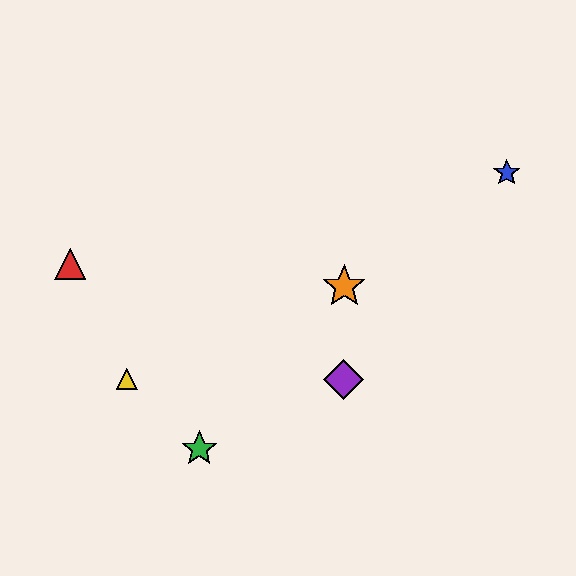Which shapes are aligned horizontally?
The yellow triangle, the purple diamond are aligned horizontally.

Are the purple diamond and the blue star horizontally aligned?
No, the purple diamond is at y≈379 and the blue star is at y≈173.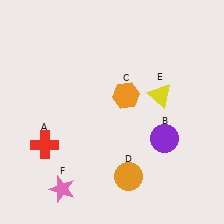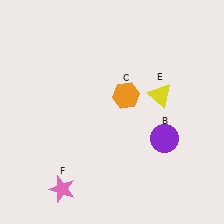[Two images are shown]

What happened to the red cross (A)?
The red cross (A) was removed in Image 2. It was in the bottom-left area of Image 1.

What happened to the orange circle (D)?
The orange circle (D) was removed in Image 2. It was in the bottom-right area of Image 1.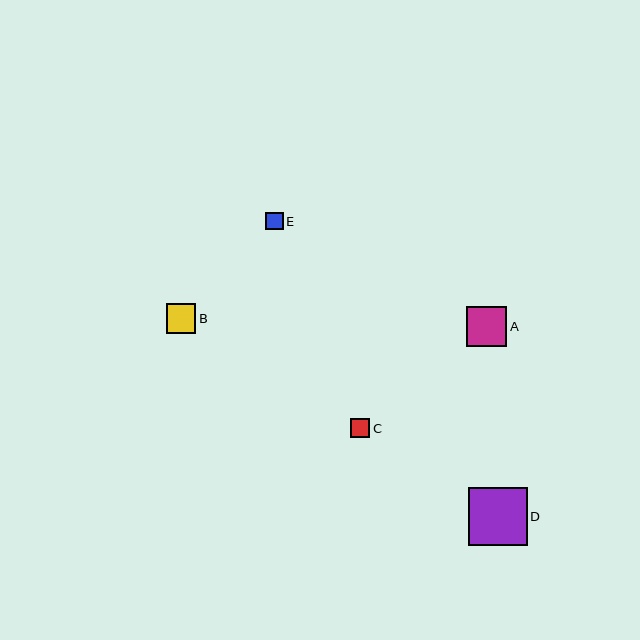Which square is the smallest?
Square E is the smallest with a size of approximately 17 pixels.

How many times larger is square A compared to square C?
Square A is approximately 2.1 times the size of square C.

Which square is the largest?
Square D is the largest with a size of approximately 59 pixels.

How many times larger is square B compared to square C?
Square B is approximately 1.5 times the size of square C.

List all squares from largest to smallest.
From largest to smallest: D, A, B, C, E.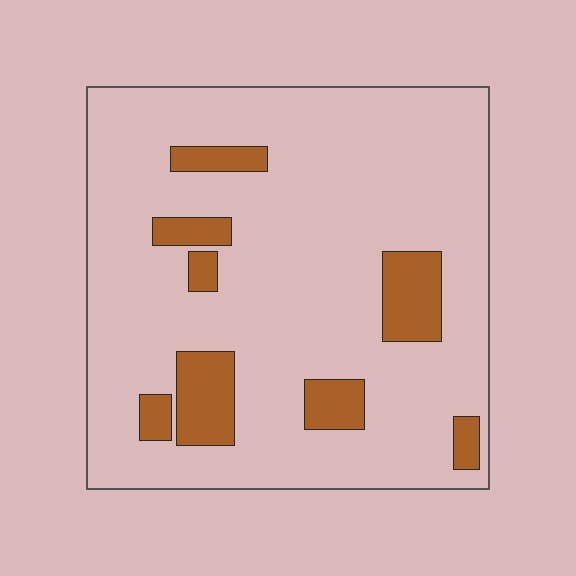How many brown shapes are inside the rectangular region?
8.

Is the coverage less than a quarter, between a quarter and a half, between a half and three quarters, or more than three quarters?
Less than a quarter.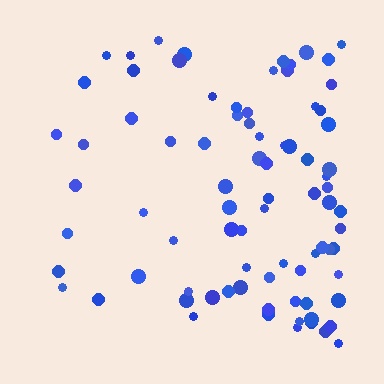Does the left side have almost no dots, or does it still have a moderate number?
Still a moderate number, just noticeably fewer than the right.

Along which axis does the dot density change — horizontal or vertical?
Horizontal.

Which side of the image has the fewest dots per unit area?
The left.